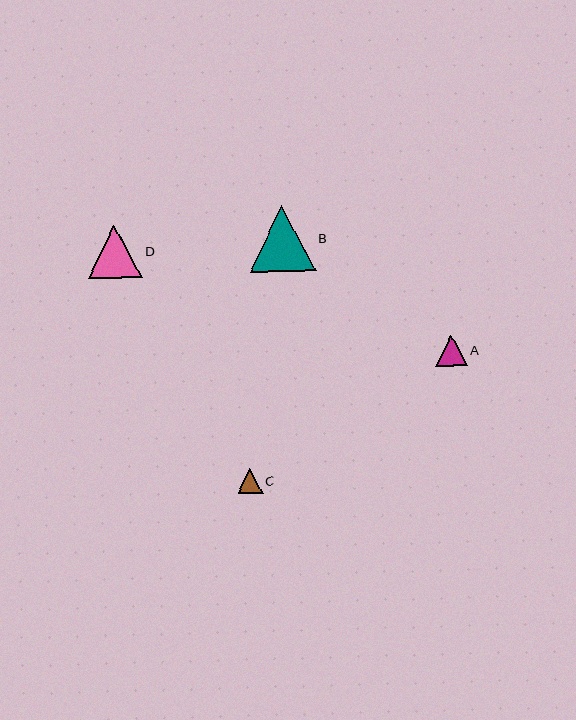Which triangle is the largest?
Triangle B is the largest with a size of approximately 66 pixels.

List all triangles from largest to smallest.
From largest to smallest: B, D, A, C.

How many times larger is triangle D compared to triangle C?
Triangle D is approximately 2.1 times the size of triangle C.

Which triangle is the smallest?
Triangle C is the smallest with a size of approximately 25 pixels.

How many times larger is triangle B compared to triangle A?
Triangle B is approximately 2.1 times the size of triangle A.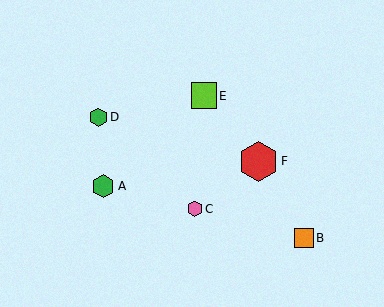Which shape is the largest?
The red hexagon (labeled F) is the largest.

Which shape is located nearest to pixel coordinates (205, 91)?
The lime square (labeled E) at (204, 96) is nearest to that location.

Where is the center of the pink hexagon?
The center of the pink hexagon is at (195, 209).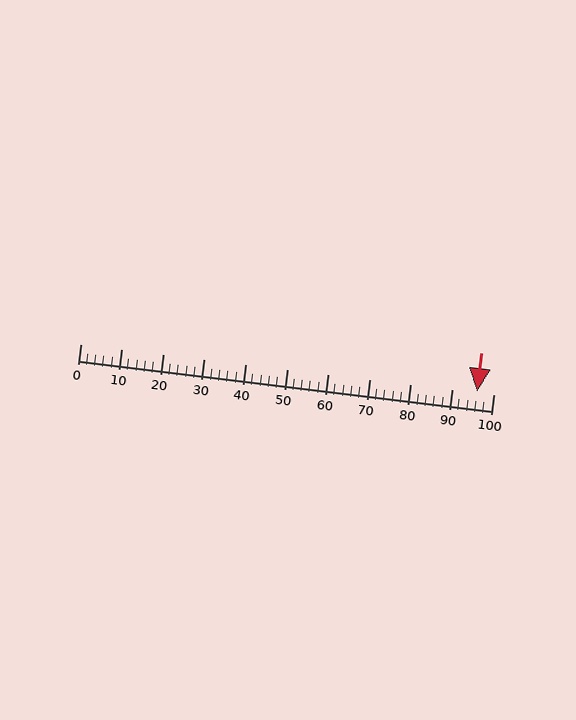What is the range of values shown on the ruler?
The ruler shows values from 0 to 100.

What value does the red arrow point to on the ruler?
The red arrow points to approximately 96.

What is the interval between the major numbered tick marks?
The major tick marks are spaced 10 units apart.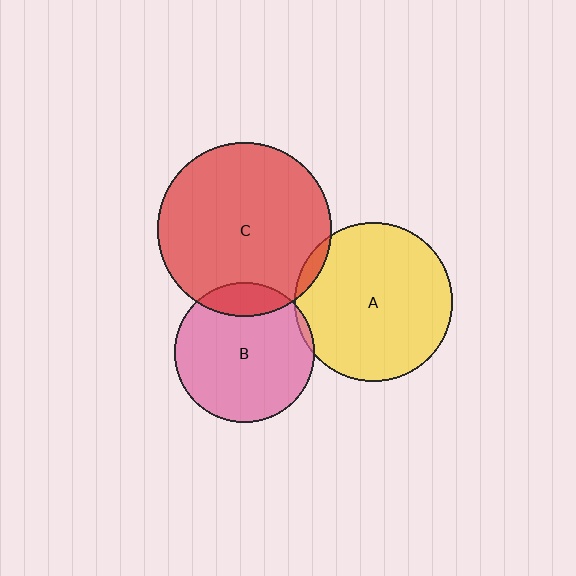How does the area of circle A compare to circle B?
Approximately 1.3 times.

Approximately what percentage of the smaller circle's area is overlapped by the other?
Approximately 5%.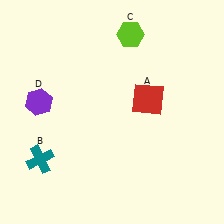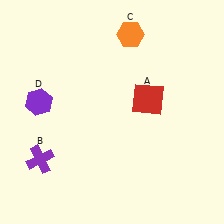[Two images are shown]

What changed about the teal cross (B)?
In Image 1, B is teal. In Image 2, it changed to purple.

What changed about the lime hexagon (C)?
In Image 1, C is lime. In Image 2, it changed to orange.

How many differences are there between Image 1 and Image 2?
There are 2 differences between the two images.